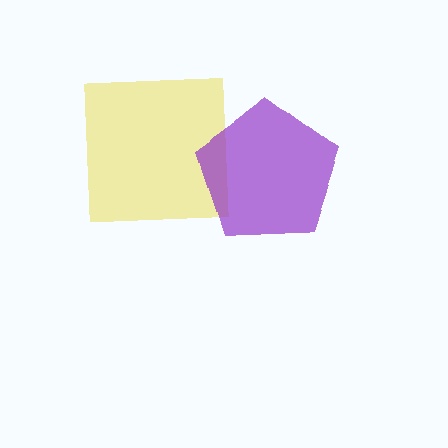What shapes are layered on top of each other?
The layered shapes are: a yellow square, a purple pentagon.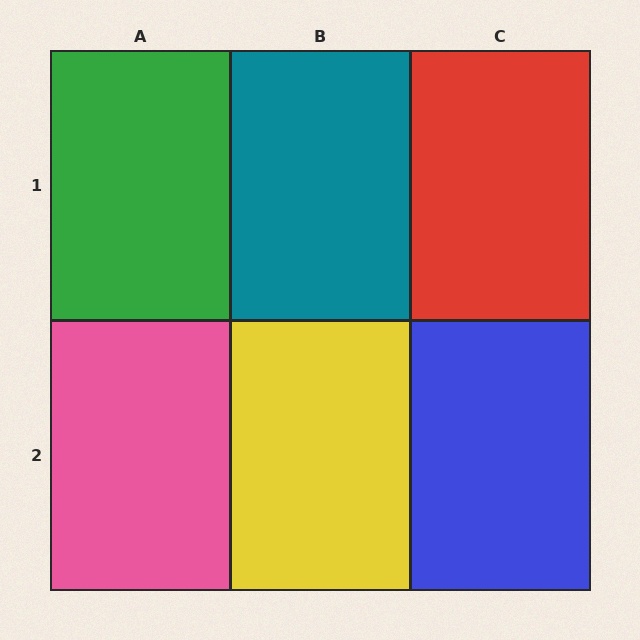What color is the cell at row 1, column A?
Green.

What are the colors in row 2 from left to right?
Pink, yellow, blue.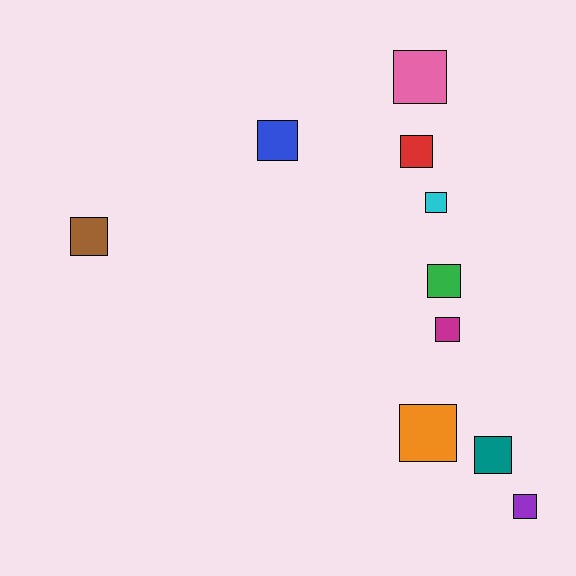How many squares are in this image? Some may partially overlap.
There are 10 squares.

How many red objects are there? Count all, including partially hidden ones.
There is 1 red object.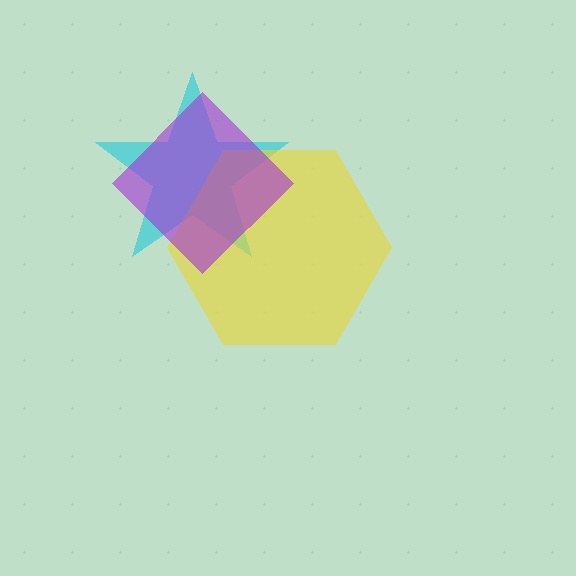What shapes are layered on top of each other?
The layered shapes are: a cyan star, a yellow hexagon, a purple diamond.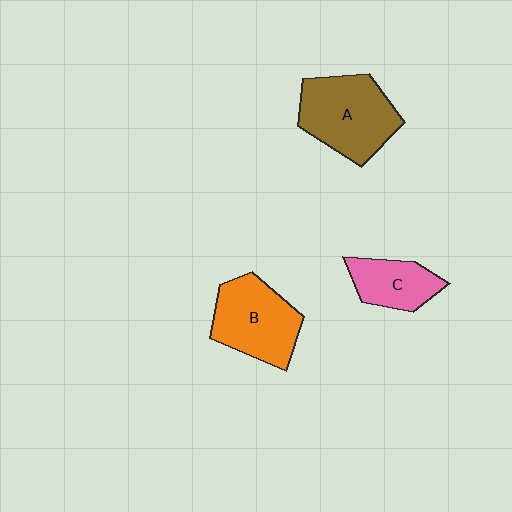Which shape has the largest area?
Shape A (brown).